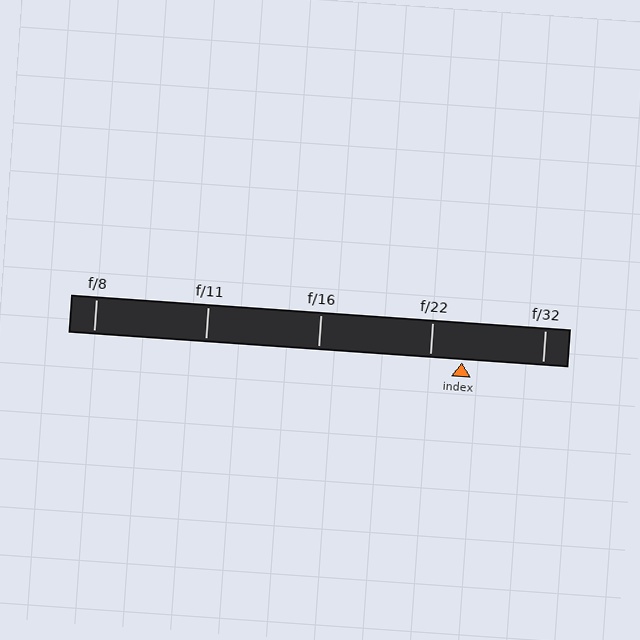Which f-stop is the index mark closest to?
The index mark is closest to f/22.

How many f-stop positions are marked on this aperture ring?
There are 5 f-stop positions marked.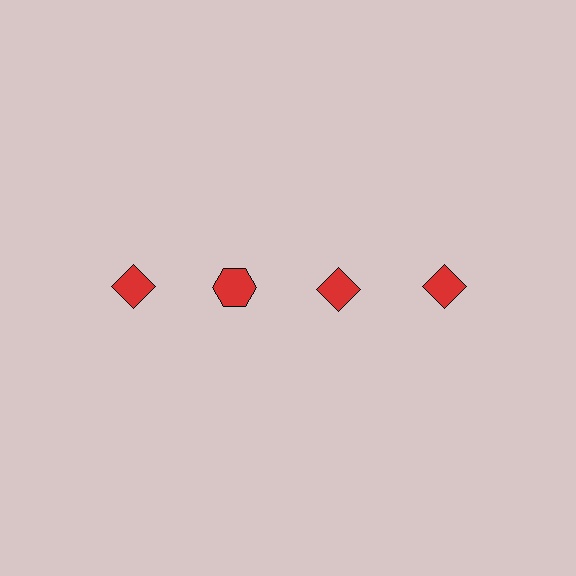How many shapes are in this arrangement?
There are 4 shapes arranged in a grid pattern.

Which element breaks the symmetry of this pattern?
The red hexagon in the top row, second from left column breaks the symmetry. All other shapes are red diamonds.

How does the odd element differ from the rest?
It has a different shape: hexagon instead of diamond.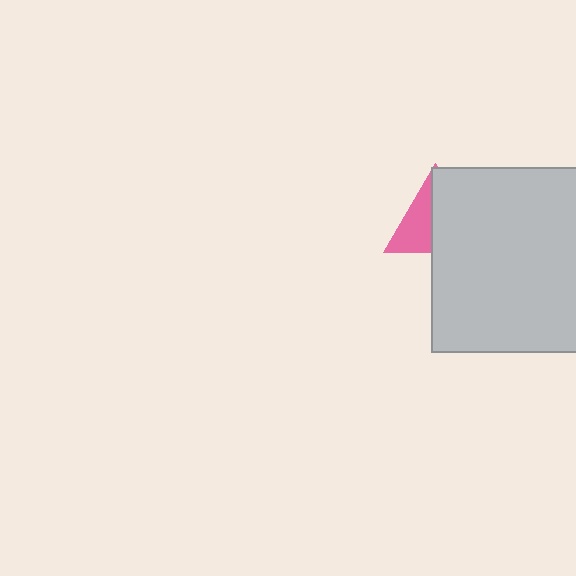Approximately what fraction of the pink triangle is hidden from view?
Roughly 57% of the pink triangle is hidden behind the light gray square.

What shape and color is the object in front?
The object in front is a light gray square.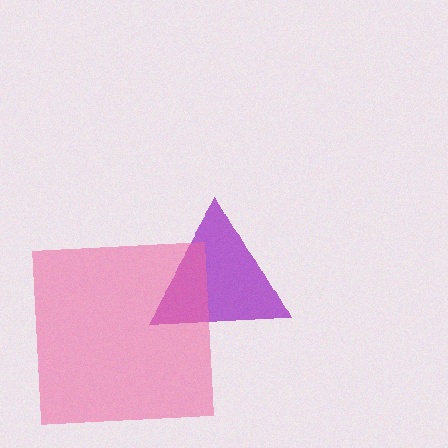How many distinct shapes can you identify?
There are 2 distinct shapes: a purple triangle, a pink square.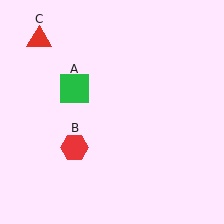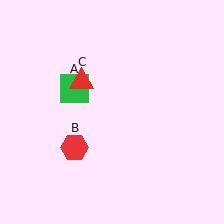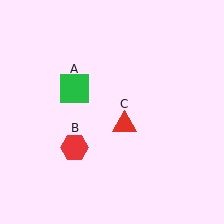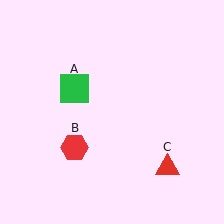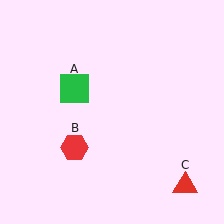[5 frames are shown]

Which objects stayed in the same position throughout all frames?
Green square (object A) and red hexagon (object B) remained stationary.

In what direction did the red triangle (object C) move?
The red triangle (object C) moved down and to the right.